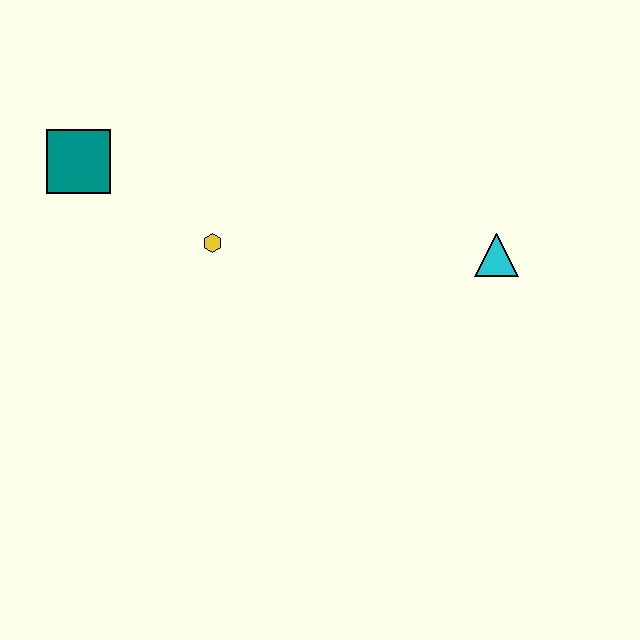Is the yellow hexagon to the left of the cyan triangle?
Yes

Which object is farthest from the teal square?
The cyan triangle is farthest from the teal square.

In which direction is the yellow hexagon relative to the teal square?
The yellow hexagon is to the right of the teal square.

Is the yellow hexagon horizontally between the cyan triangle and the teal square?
Yes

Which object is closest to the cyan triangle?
The yellow hexagon is closest to the cyan triangle.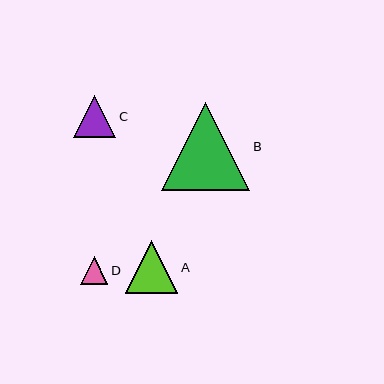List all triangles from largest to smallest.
From largest to smallest: B, A, C, D.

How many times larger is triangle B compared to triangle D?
Triangle B is approximately 3.3 times the size of triangle D.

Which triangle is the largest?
Triangle B is the largest with a size of approximately 89 pixels.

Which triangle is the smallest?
Triangle D is the smallest with a size of approximately 27 pixels.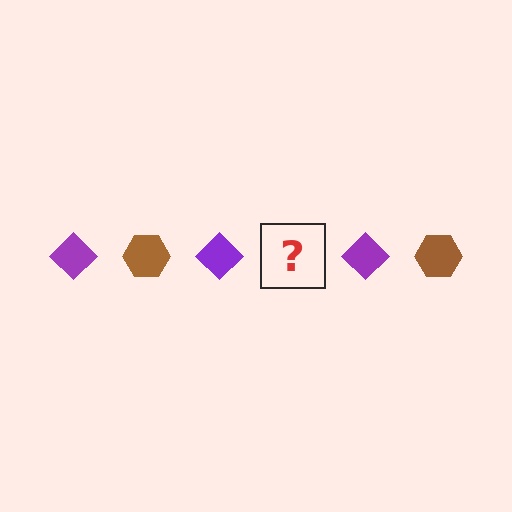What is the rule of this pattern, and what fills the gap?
The rule is that the pattern alternates between purple diamond and brown hexagon. The gap should be filled with a brown hexagon.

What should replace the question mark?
The question mark should be replaced with a brown hexagon.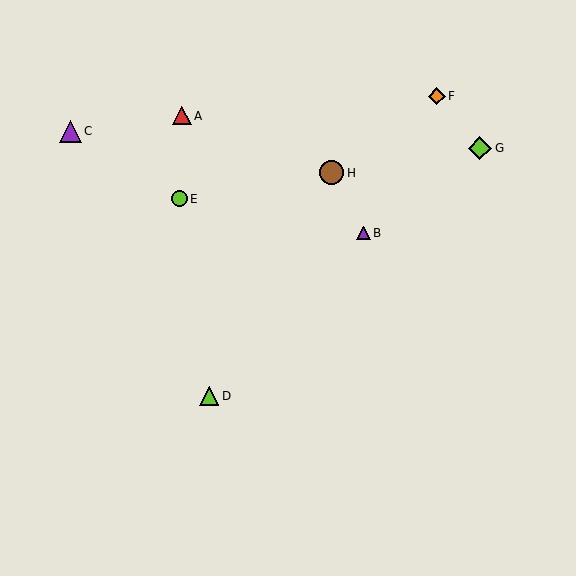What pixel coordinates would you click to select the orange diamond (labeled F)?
Click at (437, 96) to select the orange diamond F.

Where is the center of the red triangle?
The center of the red triangle is at (182, 116).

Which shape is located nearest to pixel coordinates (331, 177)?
The brown circle (labeled H) at (332, 173) is nearest to that location.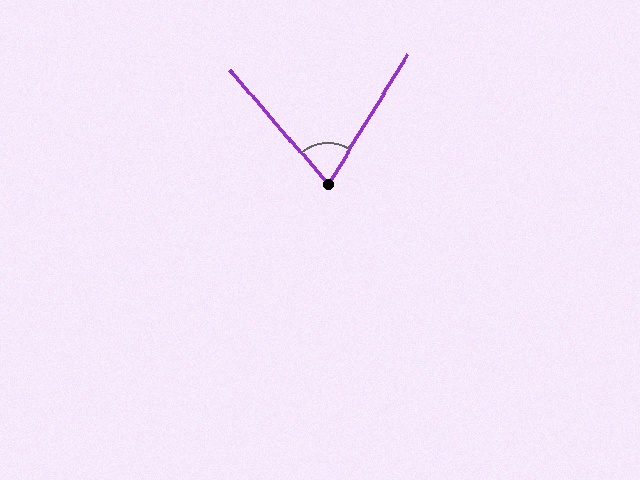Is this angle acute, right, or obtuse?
It is acute.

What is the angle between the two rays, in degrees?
Approximately 72 degrees.